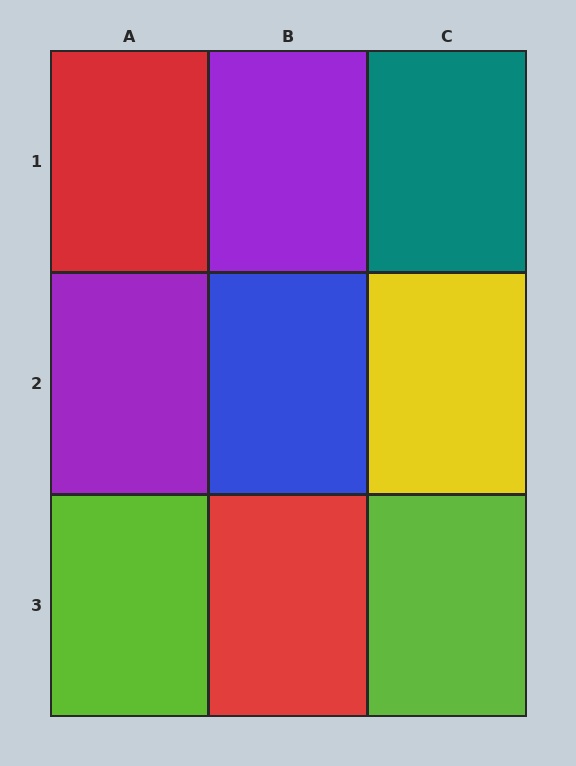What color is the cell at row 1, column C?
Teal.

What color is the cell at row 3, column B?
Red.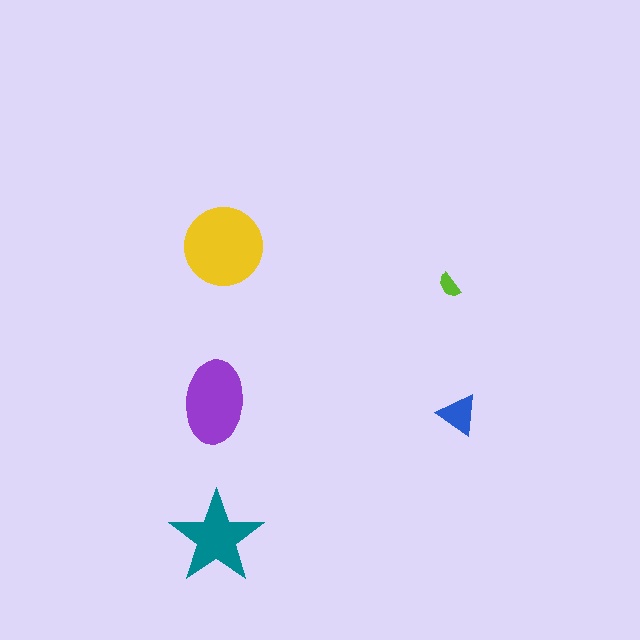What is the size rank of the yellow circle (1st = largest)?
1st.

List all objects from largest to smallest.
The yellow circle, the purple ellipse, the teal star, the blue triangle, the lime semicircle.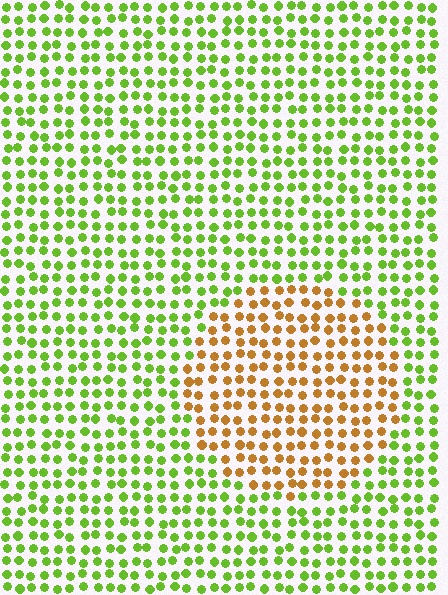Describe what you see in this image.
The image is filled with small lime elements in a uniform arrangement. A circle-shaped region is visible where the elements are tinted to a slightly different hue, forming a subtle color boundary.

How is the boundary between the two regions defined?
The boundary is defined purely by a slight shift in hue (about 62 degrees). Spacing, size, and orientation are identical on both sides.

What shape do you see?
I see a circle.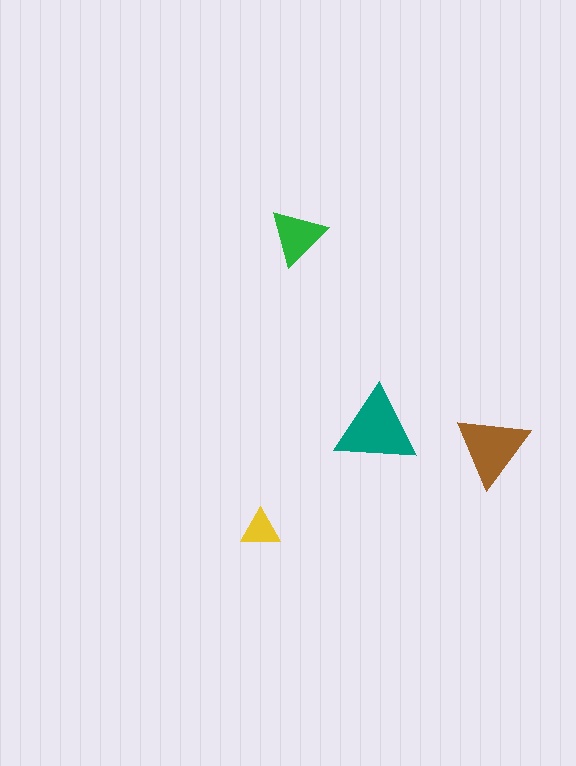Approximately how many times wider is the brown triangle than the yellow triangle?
About 2 times wider.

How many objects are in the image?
There are 4 objects in the image.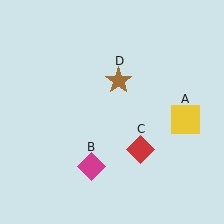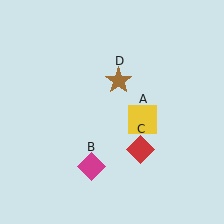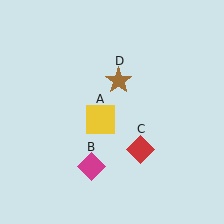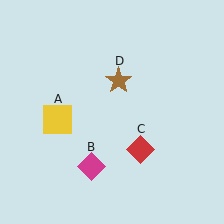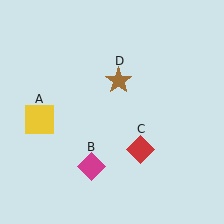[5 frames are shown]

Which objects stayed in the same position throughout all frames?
Magenta diamond (object B) and red diamond (object C) and brown star (object D) remained stationary.